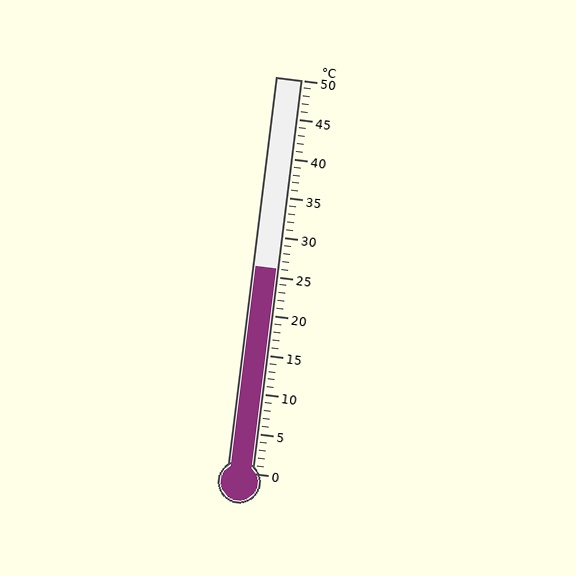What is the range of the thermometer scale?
The thermometer scale ranges from 0°C to 50°C.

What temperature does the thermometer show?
The thermometer shows approximately 26°C.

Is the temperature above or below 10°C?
The temperature is above 10°C.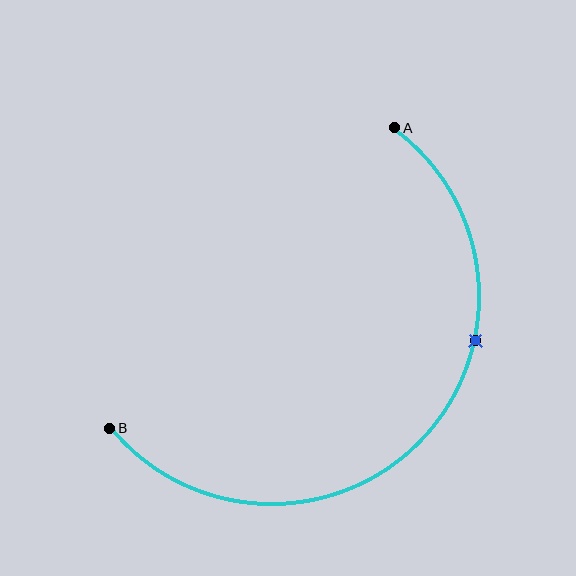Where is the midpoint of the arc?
The arc midpoint is the point on the curve farthest from the straight line joining A and B. It sits below and to the right of that line.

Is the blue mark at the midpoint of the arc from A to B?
No. The blue mark lies on the arc but is closer to endpoint A. The arc midpoint would be at the point on the curve equidistant along the arc from both A and B.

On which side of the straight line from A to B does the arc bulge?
The arc bulges below and to the right of the straight line connecting A and B.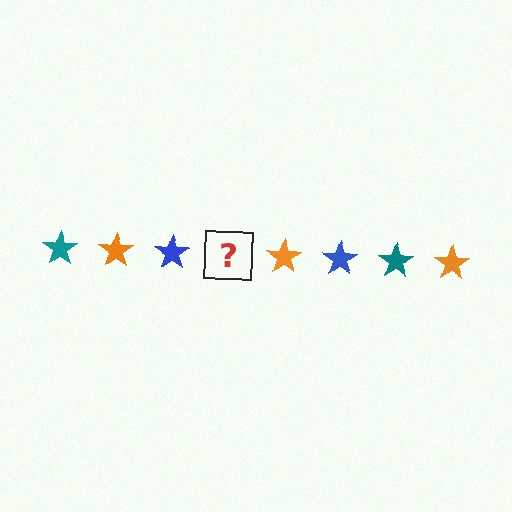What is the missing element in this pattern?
The missing element is a teal star.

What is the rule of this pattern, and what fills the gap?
The rule is that the pattern cycles through teal, orange, blue stars. The gap should be filled with a teal star.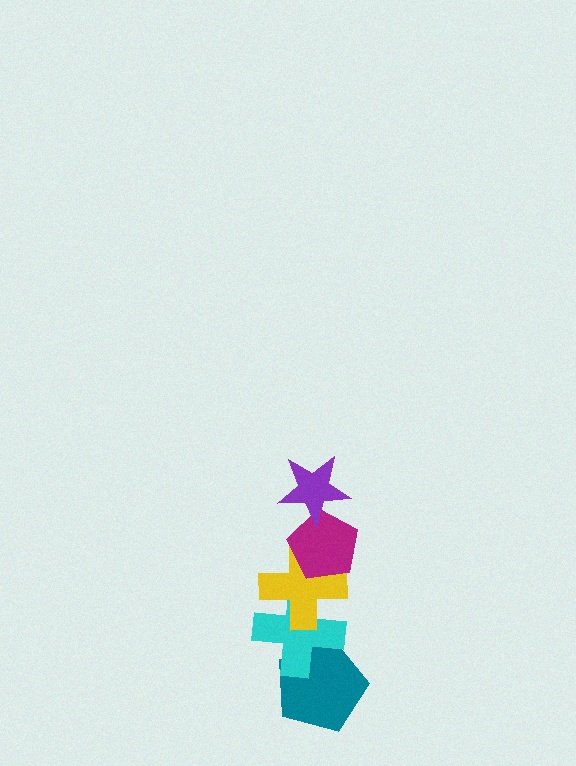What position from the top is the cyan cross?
The cyan cross is 4th from the top.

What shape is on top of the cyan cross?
The yellow cross is on top of the cyan cross.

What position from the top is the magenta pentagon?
The magenta pentagon is 2nd from the top.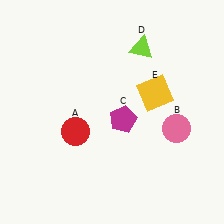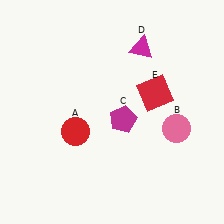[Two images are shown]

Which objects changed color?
D changed from lime to magenta. E changed from yellow to red.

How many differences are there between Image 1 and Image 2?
There are 2 differences between the two images.